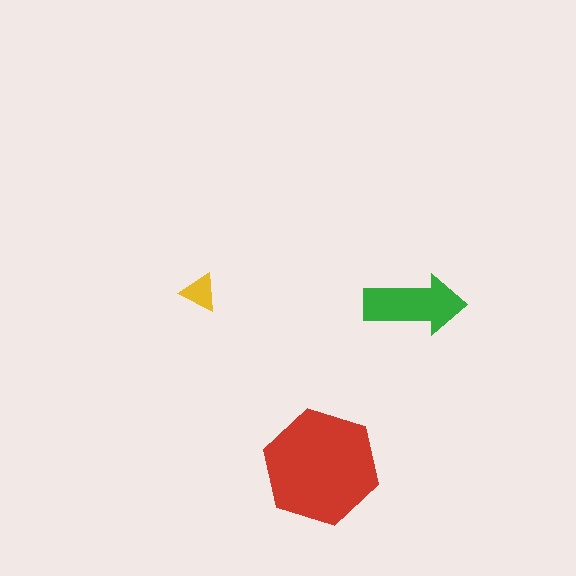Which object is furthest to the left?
The yellow triangle is leftmost.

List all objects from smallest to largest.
The yellow triangle, the green arrow, the red hexagon.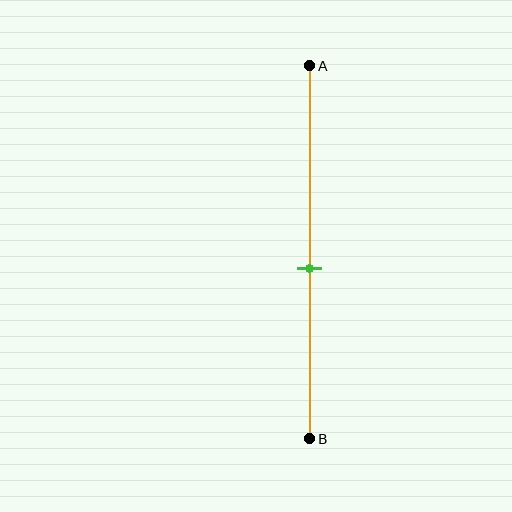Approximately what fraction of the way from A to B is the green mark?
The green mark is approximately 55% of the way from A to B.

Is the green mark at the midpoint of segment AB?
No, the mark is at about 55% from A, not at the 50% midpoint.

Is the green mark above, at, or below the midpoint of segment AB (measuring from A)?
The green mark is below the midpoint of segment AB.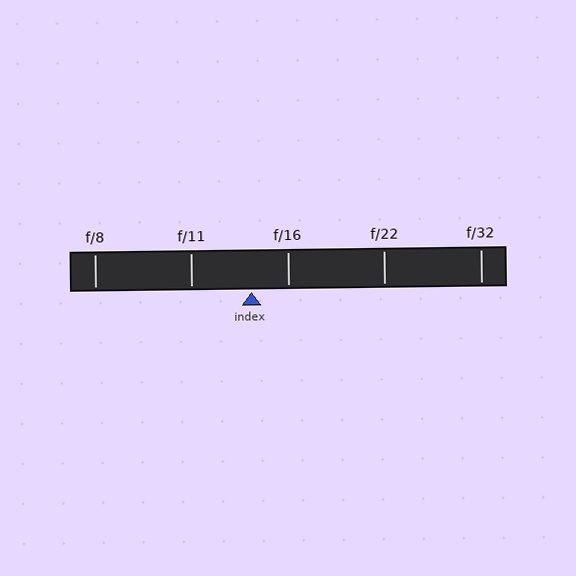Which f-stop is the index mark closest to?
The index mark is closest to f/16.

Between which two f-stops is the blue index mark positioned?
The index mark is between f/11 and f/16.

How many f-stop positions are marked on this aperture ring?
There are 5 f-stop positions marked.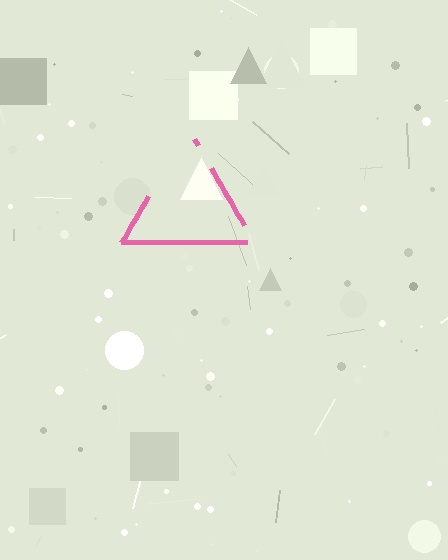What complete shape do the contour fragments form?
The contour fragments form a triangle.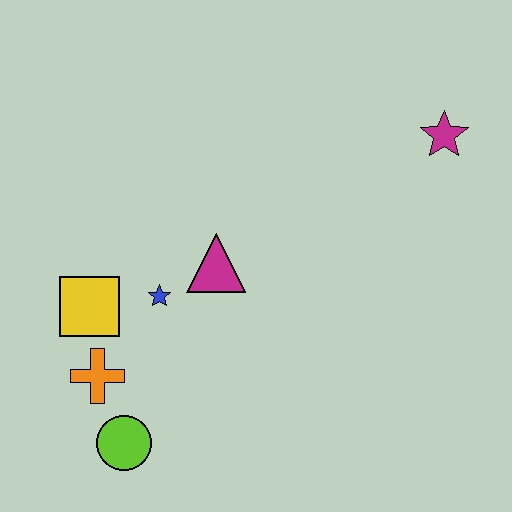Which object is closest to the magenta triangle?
The blue star is closest to the magenta triangle.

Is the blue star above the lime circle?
Yes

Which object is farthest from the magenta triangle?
The magenta star is farthest from the magenta triangle.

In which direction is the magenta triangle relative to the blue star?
The magenta triangle is to the right of the blue star.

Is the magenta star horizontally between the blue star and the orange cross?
No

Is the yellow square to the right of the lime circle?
No